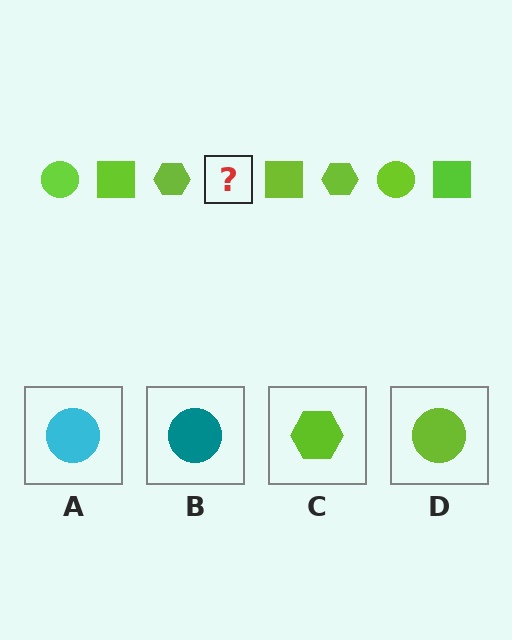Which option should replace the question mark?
Option D.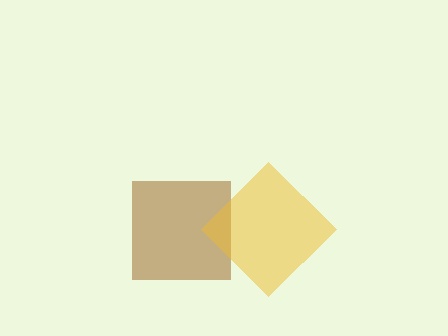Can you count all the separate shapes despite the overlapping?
Yes, there are 2 separate shapes.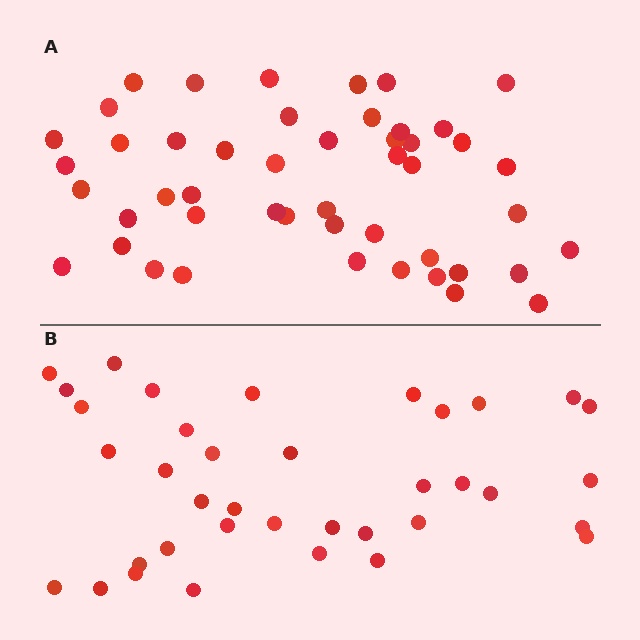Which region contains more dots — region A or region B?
Region A (the top region) has more dots.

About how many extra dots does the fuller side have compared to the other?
Region A has roughly 12 or so more dots than region B.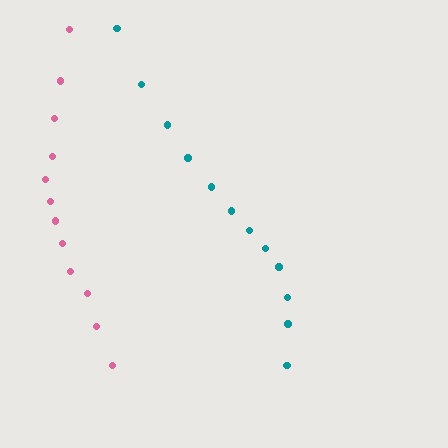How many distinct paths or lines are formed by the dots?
There are 2 distinct paths.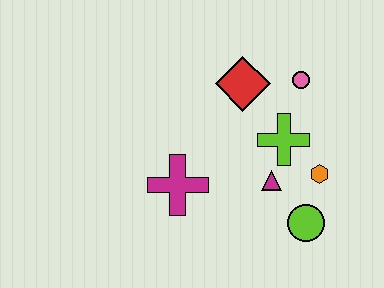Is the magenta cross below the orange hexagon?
Yes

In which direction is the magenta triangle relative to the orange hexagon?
The magenta triangle is to the left of the orange hexagon.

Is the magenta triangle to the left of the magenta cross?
No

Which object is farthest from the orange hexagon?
The magenta cross is farthest from the orange hexagon.